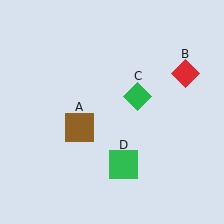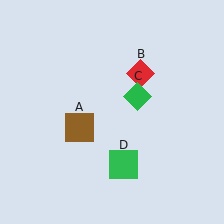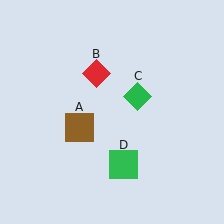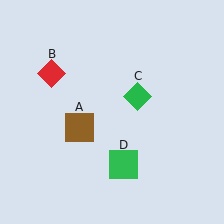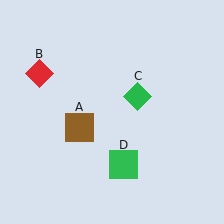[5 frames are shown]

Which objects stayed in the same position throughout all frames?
Brown square (object A) and green diamond (object C) and green square (object D) remained stationary.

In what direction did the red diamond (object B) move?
The red diamond (object B) moved left.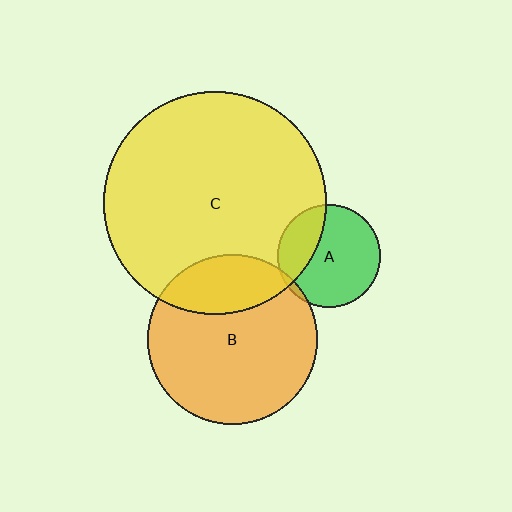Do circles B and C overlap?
Yes.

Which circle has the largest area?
Circle C (yellow).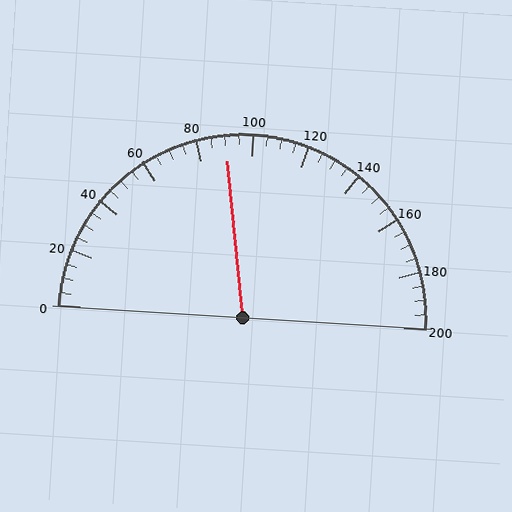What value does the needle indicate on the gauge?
The needle indicates approximately 90.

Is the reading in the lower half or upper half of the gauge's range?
The reading is in the lower half of the range (0 to 200).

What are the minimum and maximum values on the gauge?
The gauge ranges from 0 to 200.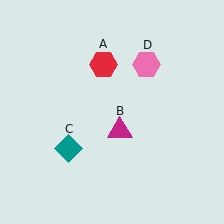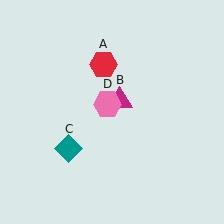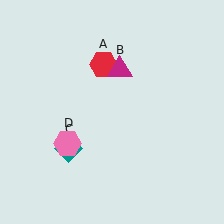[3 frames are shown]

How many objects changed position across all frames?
2 objects changed position: magenta triangle (object B), pink hexagon (object D).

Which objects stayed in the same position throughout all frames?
Red hexagon (object A) and teal diamond (object C) remained stationary.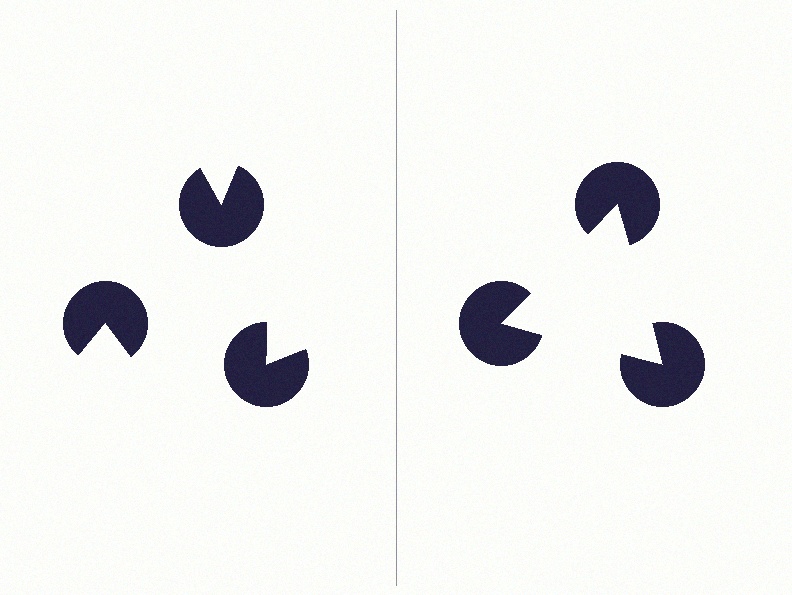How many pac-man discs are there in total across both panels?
6 — 3 on each side.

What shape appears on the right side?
An illusory triangle.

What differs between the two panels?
The pac-man discs are positioned identically on both sides; only the wedge orientations differ. On the right they align to a triangle; on the left they are misaligned.